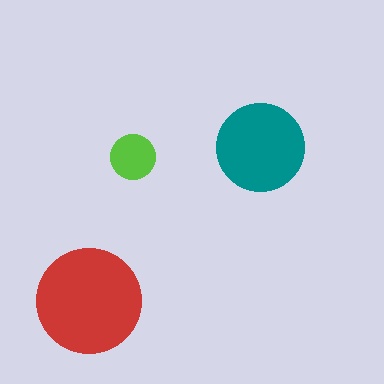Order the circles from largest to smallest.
the red one, the teal one, the lime one.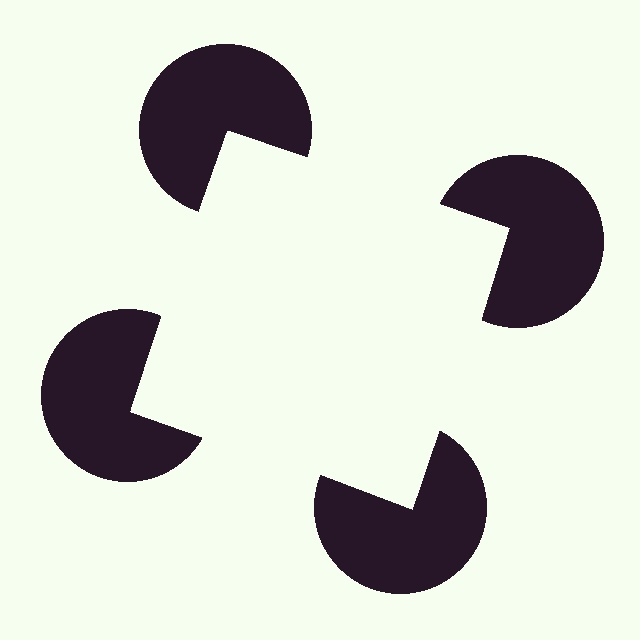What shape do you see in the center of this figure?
An illusory square — its edges are inferred from the aligned wedge cuts in the pac-man discs, not physically drawn.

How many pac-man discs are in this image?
There are 4 — one at each vertex of the illusory square.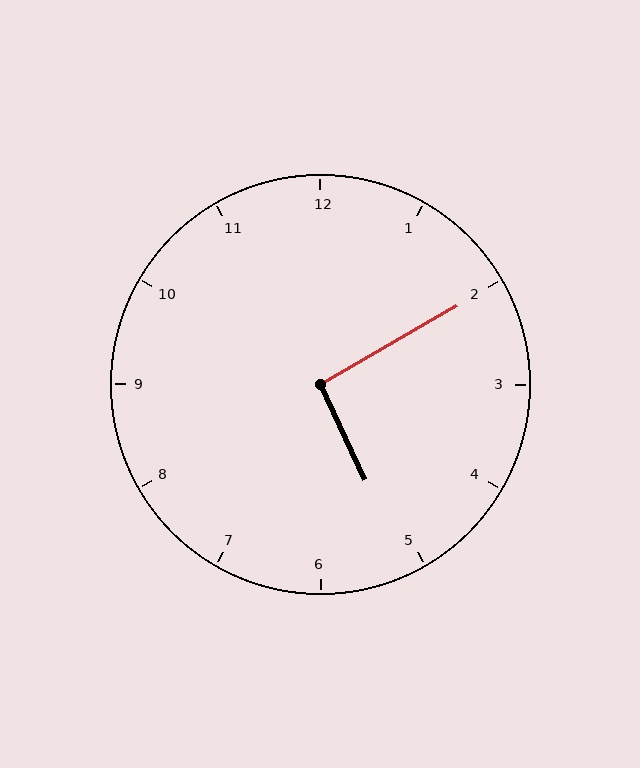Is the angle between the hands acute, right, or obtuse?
It is right.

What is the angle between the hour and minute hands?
Approximately 95 degrees.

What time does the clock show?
5:10.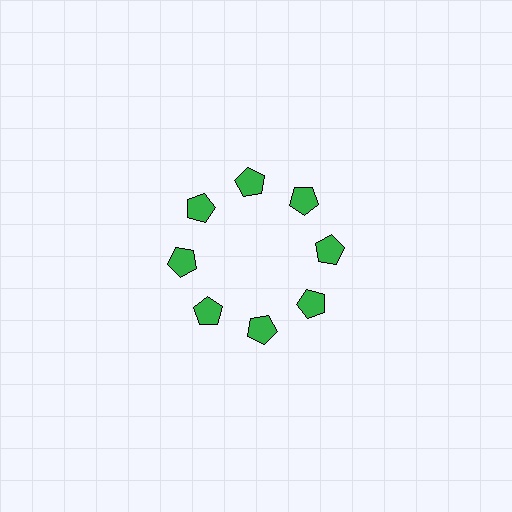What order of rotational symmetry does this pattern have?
This pattern has 8-fold rotational symmetry.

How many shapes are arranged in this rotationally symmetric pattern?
There are 8 shapes, arranged in 8 groups of 1.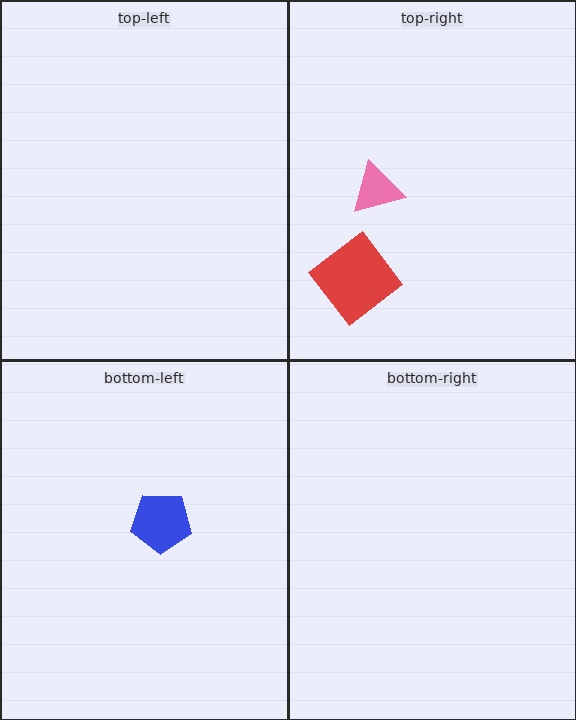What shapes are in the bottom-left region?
The blue pentagon.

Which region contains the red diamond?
The top-right region.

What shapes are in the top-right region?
The pink triangle, the red diamond.